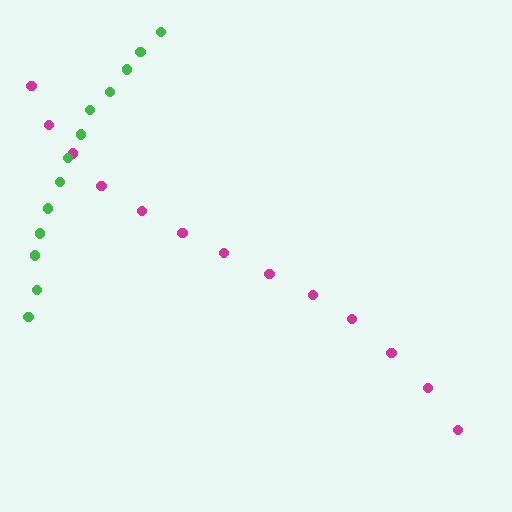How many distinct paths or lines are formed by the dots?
There are 2 distinct paths.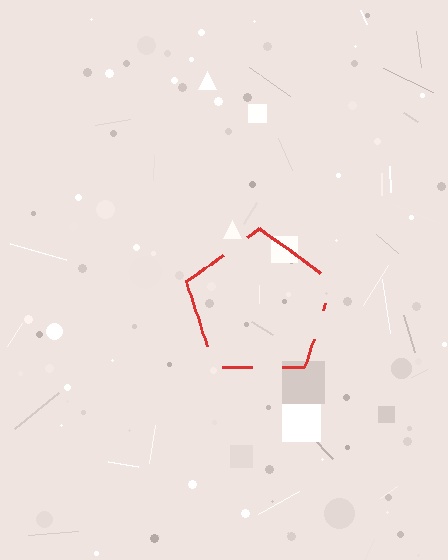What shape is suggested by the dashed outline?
The dashed outline suggests a pentagon.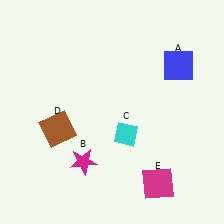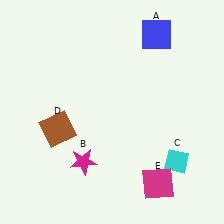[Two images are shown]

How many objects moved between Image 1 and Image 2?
2 objects moved between the two images.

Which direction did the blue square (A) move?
The blue square (A) moved up.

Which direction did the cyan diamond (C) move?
The cyan diamond (C) moved right.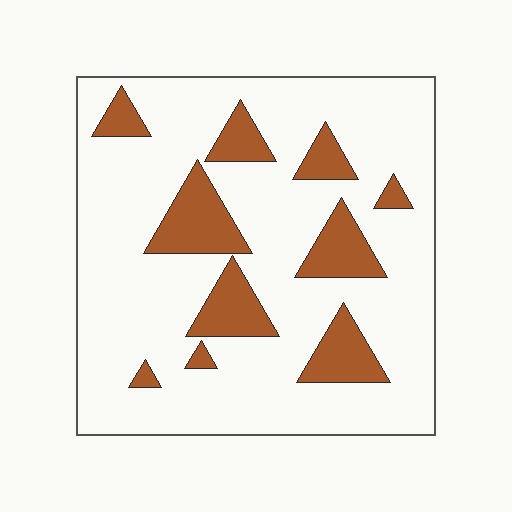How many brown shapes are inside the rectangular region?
10.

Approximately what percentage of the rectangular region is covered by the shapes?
Approximately 20%.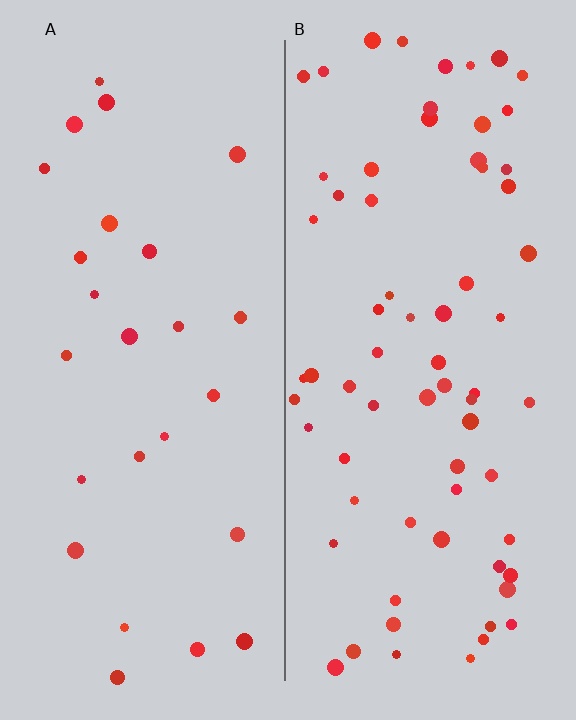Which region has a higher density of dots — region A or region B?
B (the right).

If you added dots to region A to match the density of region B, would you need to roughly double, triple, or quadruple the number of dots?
Approximately triple.